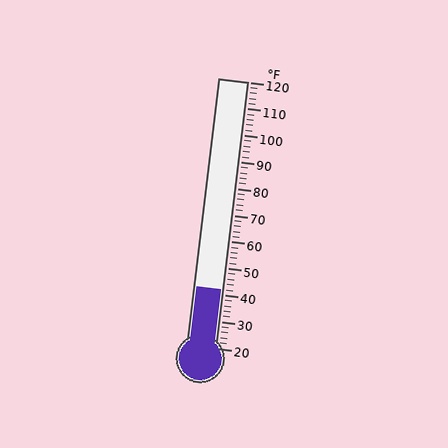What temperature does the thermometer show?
The thermometer shows approximately 42°F.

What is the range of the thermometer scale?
The thermometer scale ranges from 20°F to 120°F.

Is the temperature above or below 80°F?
The temperature is below 80°F.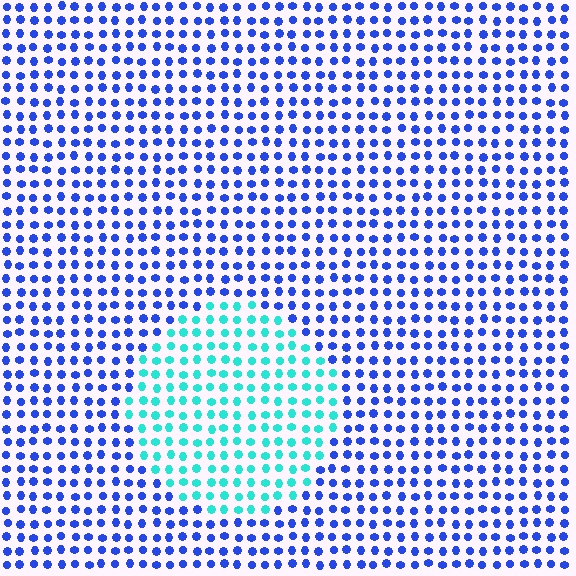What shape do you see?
I see a circle.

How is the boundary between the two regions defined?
The boundary is defined purely by a slight shift in hue (about 55 degrees). Spacing, size, and orientation are identical on both sides.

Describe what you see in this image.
The image is filled with small blue elements in a uniform arrangement. A circle-shaped region is visible where the elements are tinted to a slightly different hue, forming a subtle color boundary.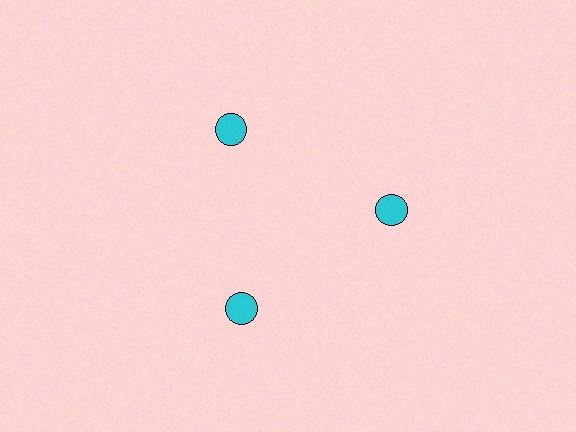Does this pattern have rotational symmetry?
Yes, this pattern has 3-fold rotational symmetry. It looks the same after rotating 120 degrees around the center.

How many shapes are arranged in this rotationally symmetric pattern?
There are 3 shapes, arranged in 3 groups of 1.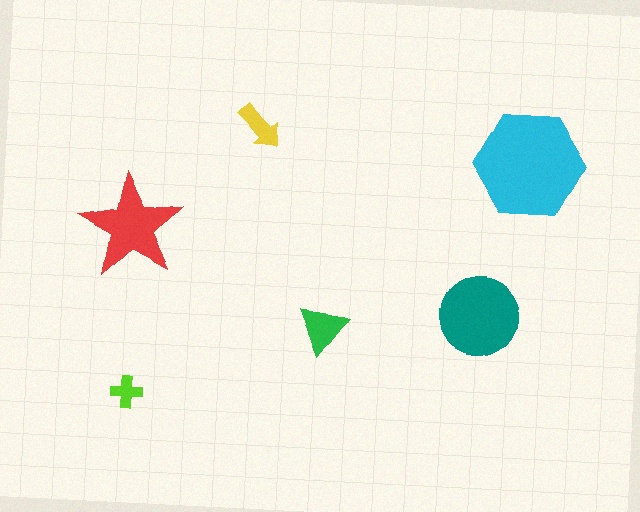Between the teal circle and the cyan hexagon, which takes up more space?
The cyan hexagon.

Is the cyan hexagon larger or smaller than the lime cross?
Larger.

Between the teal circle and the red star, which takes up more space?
The teal circle.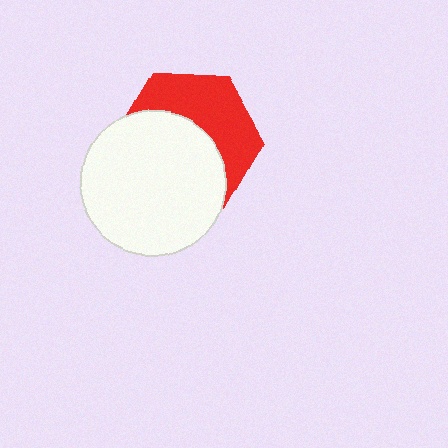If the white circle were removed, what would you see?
You would see the complete red hexagon.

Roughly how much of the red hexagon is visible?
A small part of it is visible (roughly 44%).